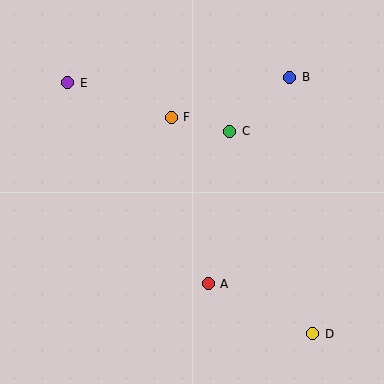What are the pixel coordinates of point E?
Point E is at (68, 83).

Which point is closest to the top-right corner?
Point B is closest to the top-right corner.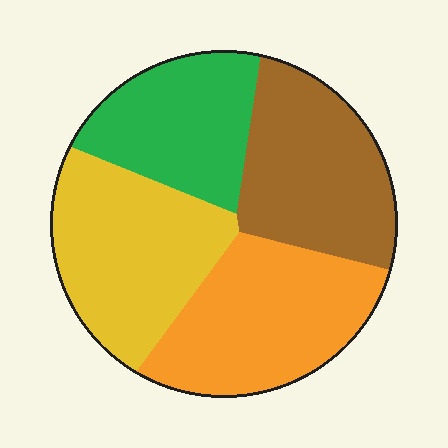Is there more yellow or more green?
Yellow.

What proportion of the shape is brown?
Brown covers 25% of the shape.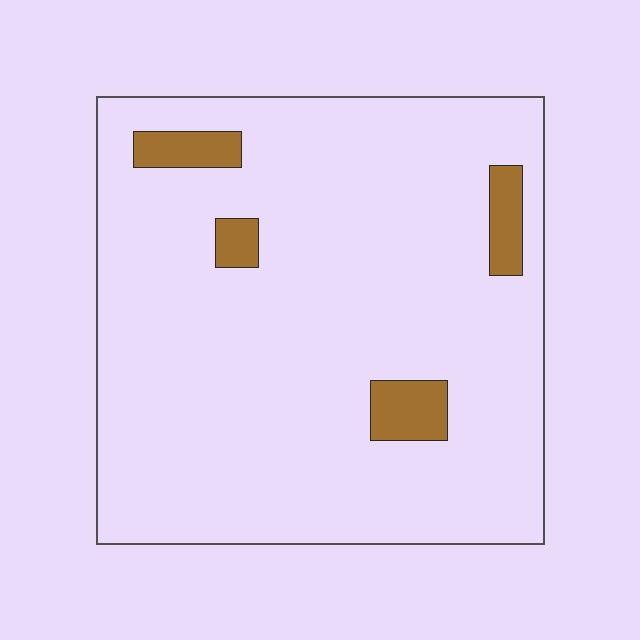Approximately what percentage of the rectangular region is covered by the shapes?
Approximately 5%.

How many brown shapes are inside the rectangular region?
4.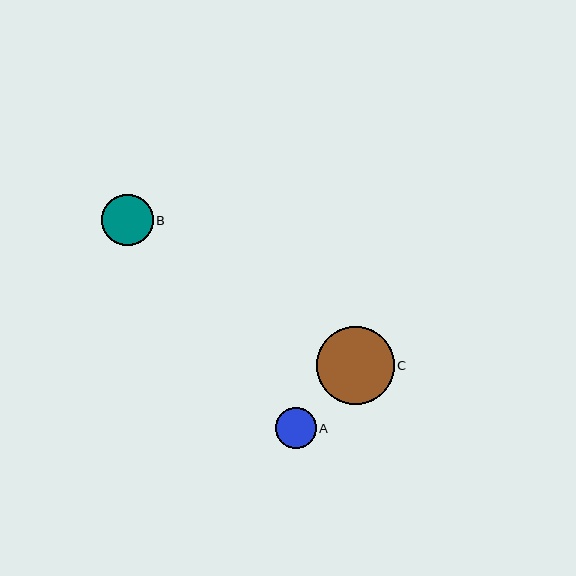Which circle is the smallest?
Circle A is the smallest with a size of approximately 40 pixels.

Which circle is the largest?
Circle C is the largest with a size of approximately 78 pixels.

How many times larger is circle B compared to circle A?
Circle B is approximately 1.3 times the size of circle A.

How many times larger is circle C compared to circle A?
Circle C is approximately 1.9 times the size of circle A.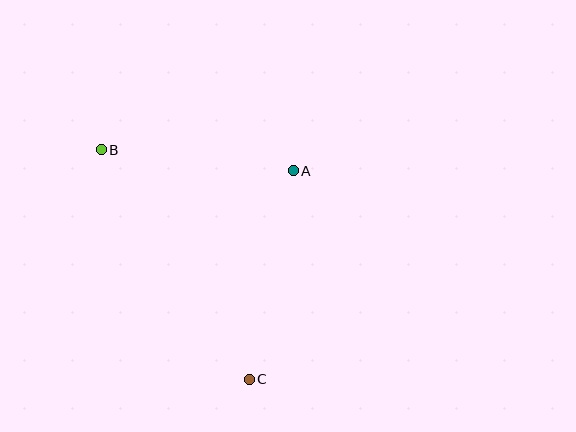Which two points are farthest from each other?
Points B and C are farthest from each other.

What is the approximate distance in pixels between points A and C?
The distance between A and C is approximately 213 pixels.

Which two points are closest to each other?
Points A and B are closest to each other.